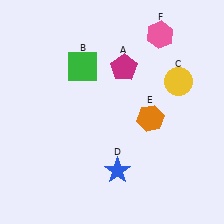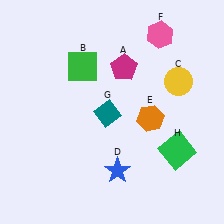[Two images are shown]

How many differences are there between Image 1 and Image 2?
There are 2 differences between the two images.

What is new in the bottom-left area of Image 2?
A teal diamond (G) was added in the bottom-left area of Image 2.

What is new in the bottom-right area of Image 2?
A green square (H) was added in the bottom-right area of Image 2.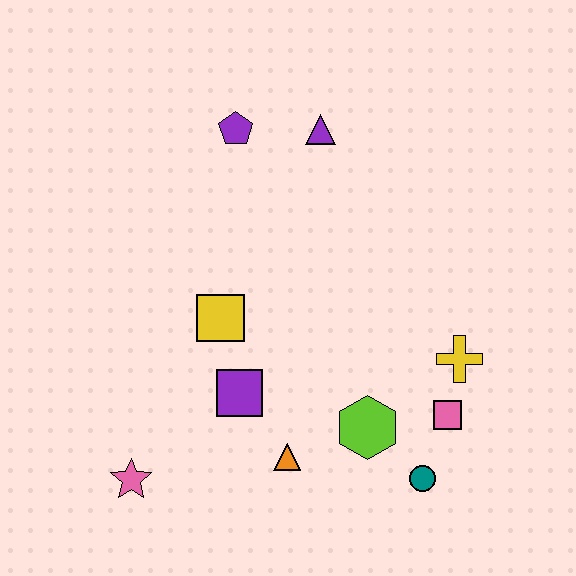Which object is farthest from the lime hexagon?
The purple pentagon is farthest from the lime hexagon.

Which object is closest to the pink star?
The purple square is closest to the pink star.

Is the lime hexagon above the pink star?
Yes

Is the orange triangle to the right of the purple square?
Yes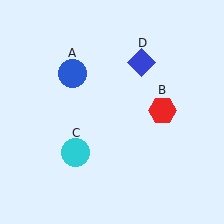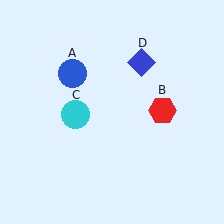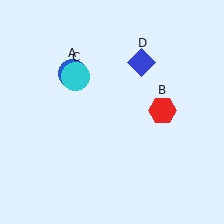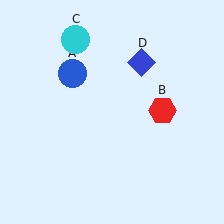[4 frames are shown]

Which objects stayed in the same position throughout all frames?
Blue circle (object A) and red hexagon (object B) and blue diamond (object D) remained stationary.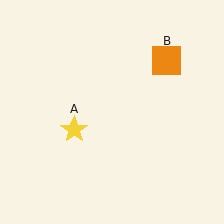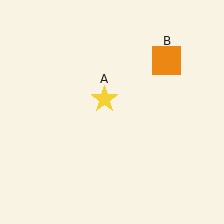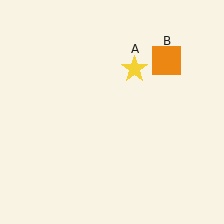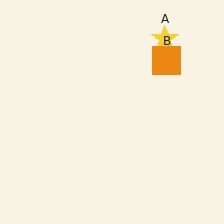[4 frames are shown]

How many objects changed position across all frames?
1 object changed position: yellow star (object A).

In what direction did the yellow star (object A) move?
The yellow star (object A) moved up and to the right.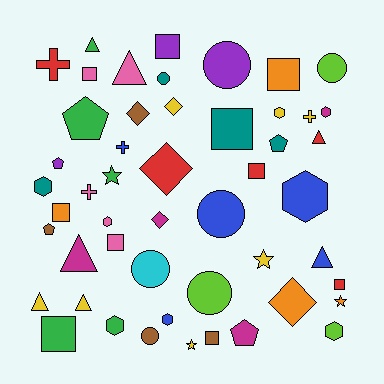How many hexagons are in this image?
There are 8 hexagons.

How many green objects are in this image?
There are 5 green objects.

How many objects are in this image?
There are 50 objects.